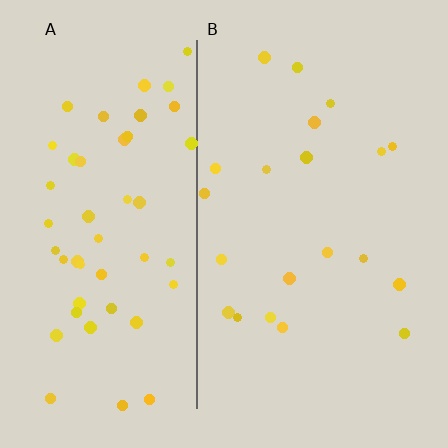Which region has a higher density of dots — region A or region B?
A (the left).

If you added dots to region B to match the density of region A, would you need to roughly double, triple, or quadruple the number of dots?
Approximately double.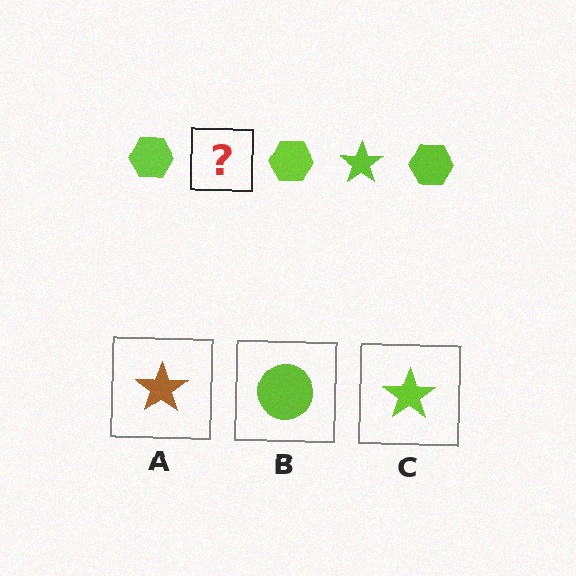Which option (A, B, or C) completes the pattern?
C.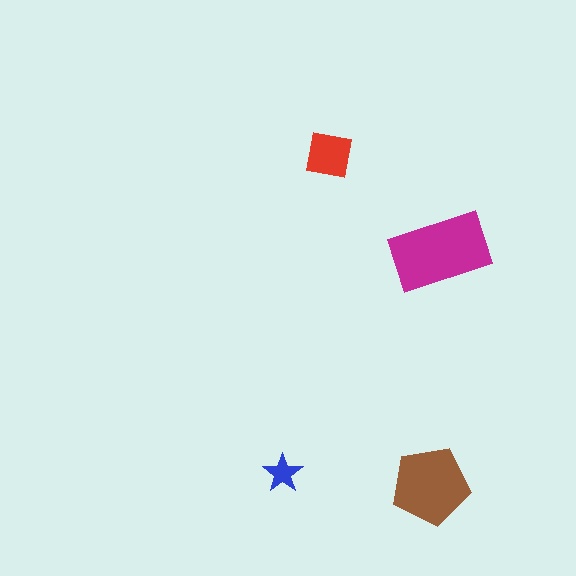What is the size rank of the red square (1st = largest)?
3rd.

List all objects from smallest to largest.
The blue star, the red square, the brown pentagon, the magenta rectangle.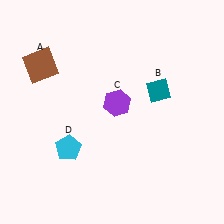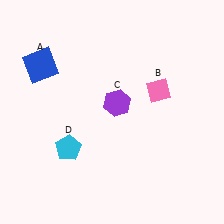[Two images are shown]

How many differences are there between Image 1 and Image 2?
There are 2 differences between the two images.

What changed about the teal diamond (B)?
In Image 1, B is teal. In Image 2, it changed to pink.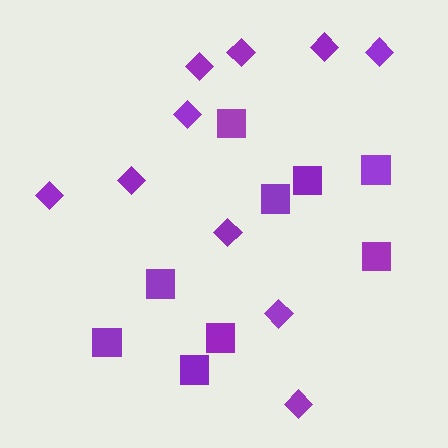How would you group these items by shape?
There are 2 groups: one group of diamonds (10) and one group of squares (9).